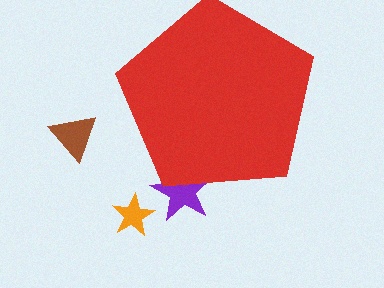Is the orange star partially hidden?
No, the orange star is fully visible.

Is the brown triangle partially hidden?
No, the brown triangle is fully visible.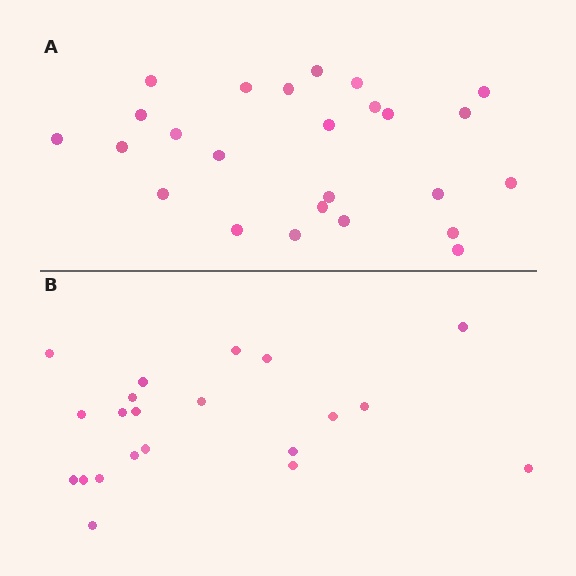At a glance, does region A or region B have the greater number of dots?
Region A (the top region) has more dots.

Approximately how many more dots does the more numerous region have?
Region A has about 4 more dots than region B.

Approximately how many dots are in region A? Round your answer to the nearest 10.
About 20 dots. (The exact count is 25, which rounds to 20.)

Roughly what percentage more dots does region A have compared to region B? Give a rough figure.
About 20% more.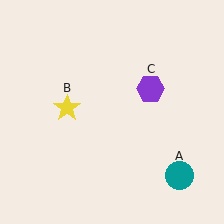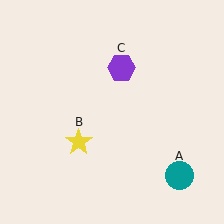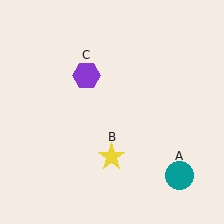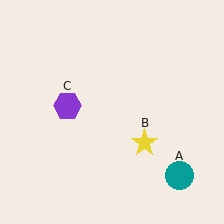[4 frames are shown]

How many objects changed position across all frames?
2 objects changed position: yellow star (object B), purple hexagon (object C).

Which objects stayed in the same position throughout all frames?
Teal circle (object A) remained stationary.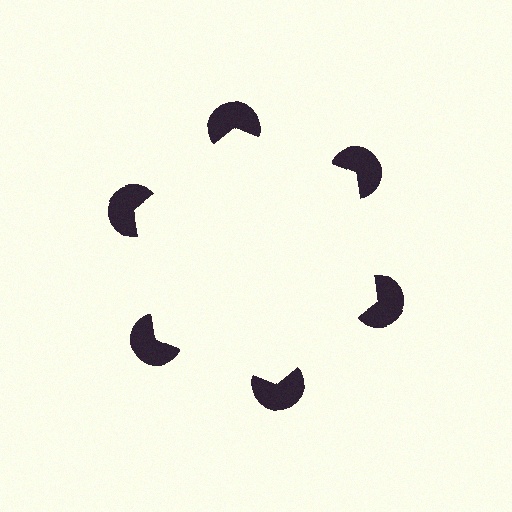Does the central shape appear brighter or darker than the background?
It typically appears slightly brighter than the background, even though no actual brightness change is drawn.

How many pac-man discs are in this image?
There are 6 — one at each vertex of the illusory hexagon.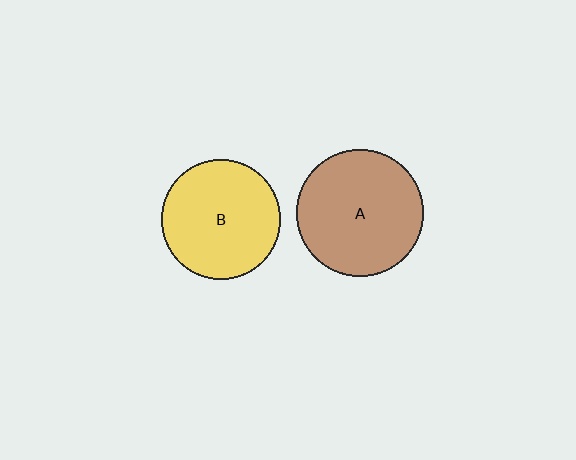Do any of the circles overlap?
No, none of the circles overlap.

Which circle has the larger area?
Circle A (brown).